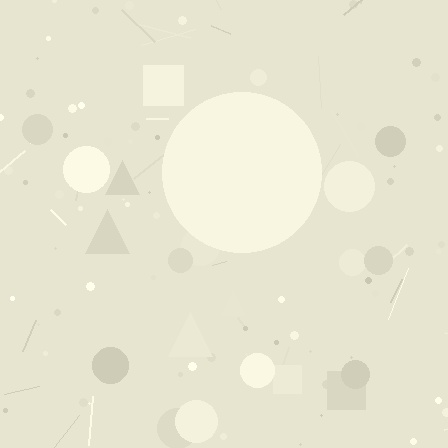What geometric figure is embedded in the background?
A circle is embedded in the background.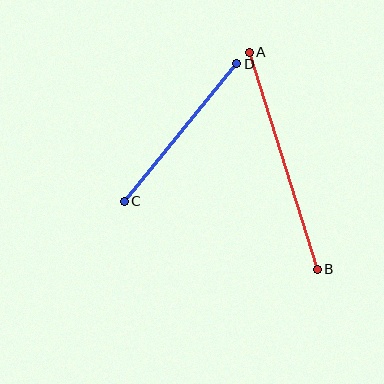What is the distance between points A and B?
The distance is approximately 227 pixels.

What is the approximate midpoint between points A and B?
The midpoint is at approximately (283, 161) pixels.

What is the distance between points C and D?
The distance is approximately 178 pixels.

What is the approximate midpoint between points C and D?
The midpoint is at approximately (180, 133) pixels.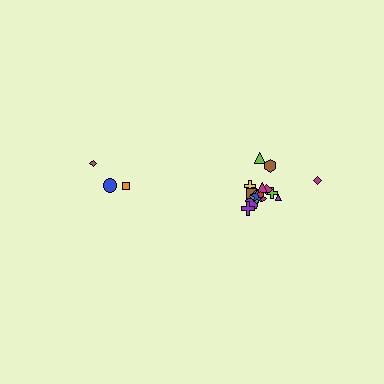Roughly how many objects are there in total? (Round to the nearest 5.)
Roughly 20 objects in total.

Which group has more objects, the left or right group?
The right group.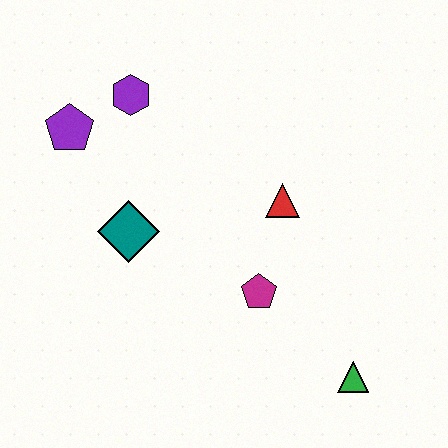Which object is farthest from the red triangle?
The purple pentagon is farthest from the red triangle.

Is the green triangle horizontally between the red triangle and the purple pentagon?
No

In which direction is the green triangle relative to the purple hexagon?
The green triangle is below the purple hexagon.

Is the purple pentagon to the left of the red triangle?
Yes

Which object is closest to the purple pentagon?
The purple hexagon is closest to the purple pentagon.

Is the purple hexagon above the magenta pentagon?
Yes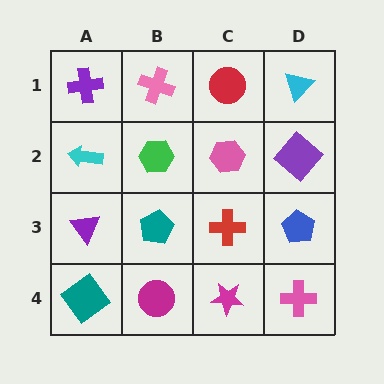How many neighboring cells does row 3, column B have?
4.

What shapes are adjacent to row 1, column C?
A pink hexagon (row 2, column C), a pink cross (row 1, column B), a cyan triangle (row 1, column D).